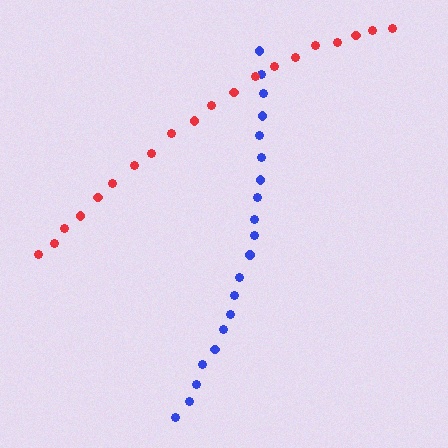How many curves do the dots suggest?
There are 2 distinct paths.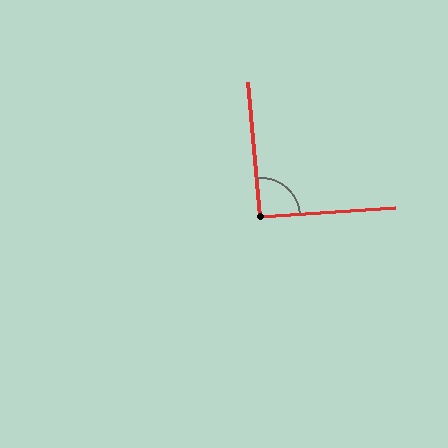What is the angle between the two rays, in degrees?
Approximately 91 degrees.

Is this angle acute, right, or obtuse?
It is approximately a right angle.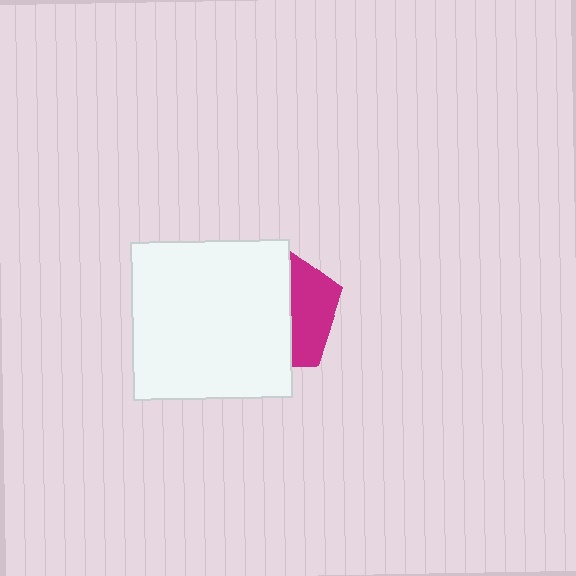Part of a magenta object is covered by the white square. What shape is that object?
It is a pentagon.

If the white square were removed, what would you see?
You would see the complete magenta pentagon.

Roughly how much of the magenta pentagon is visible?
A small part of it is visible (roughly 34%).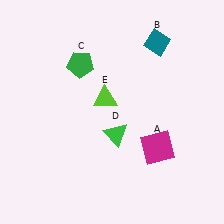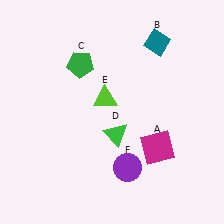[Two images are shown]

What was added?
A purple circle (F) was added in Image 2.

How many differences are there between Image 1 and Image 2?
There is 1 difference between the two images.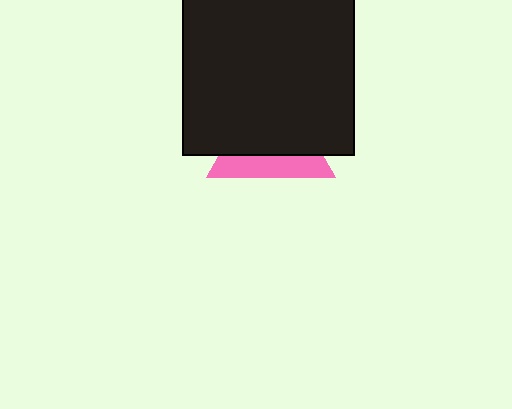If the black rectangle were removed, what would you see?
You would see the complete pink triangle.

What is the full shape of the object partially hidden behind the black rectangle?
The partially hidden object is a pink triangle.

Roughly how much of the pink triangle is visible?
A small part of it is visible (roughly 35%).